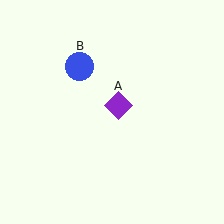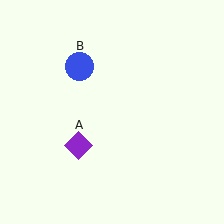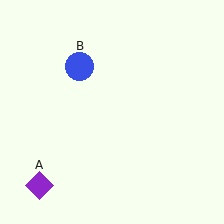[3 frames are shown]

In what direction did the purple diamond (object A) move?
The purple diamond (object A) moved down and to the left.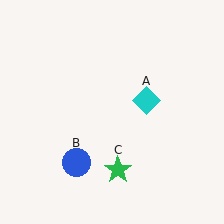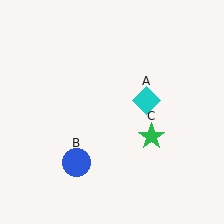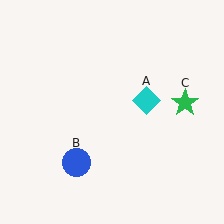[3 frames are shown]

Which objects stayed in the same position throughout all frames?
Cyan diamond (object A) and blue circle (object B) remained stationary.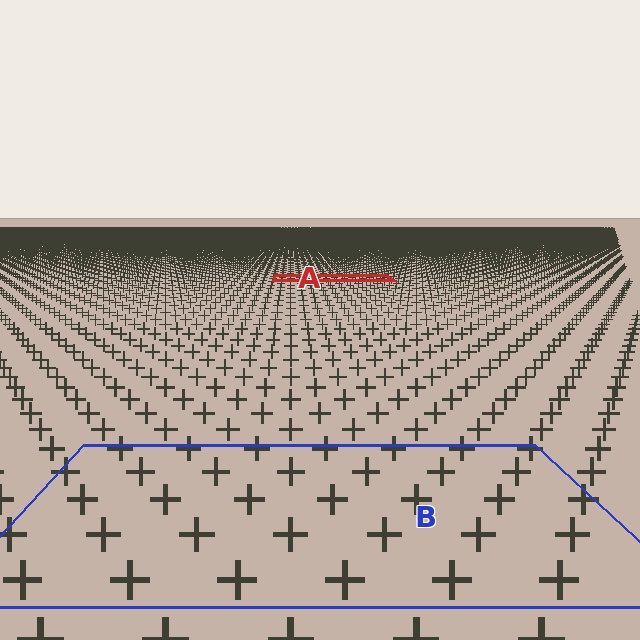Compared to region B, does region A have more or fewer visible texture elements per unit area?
Region A has more texture elements per unit area — they are packed more densely because it is farther away.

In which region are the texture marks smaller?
The texture marks are smaller in region A, because it is farther away.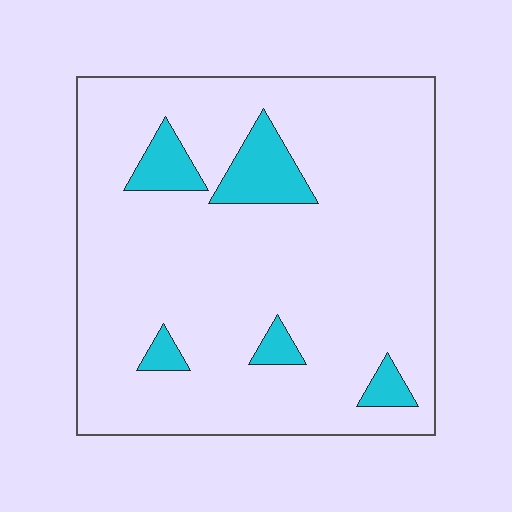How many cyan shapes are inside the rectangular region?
5.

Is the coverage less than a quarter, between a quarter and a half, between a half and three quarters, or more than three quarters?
Less than a quarter.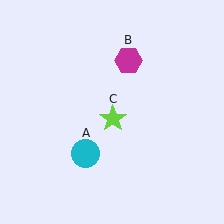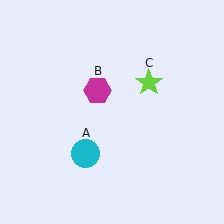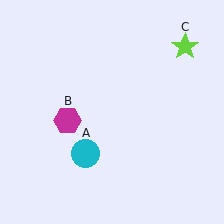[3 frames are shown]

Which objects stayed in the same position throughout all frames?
Cyan circle (object A) remained stationary.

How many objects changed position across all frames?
2 objects changed position: magenta hexagon (object B), lime star (object C).